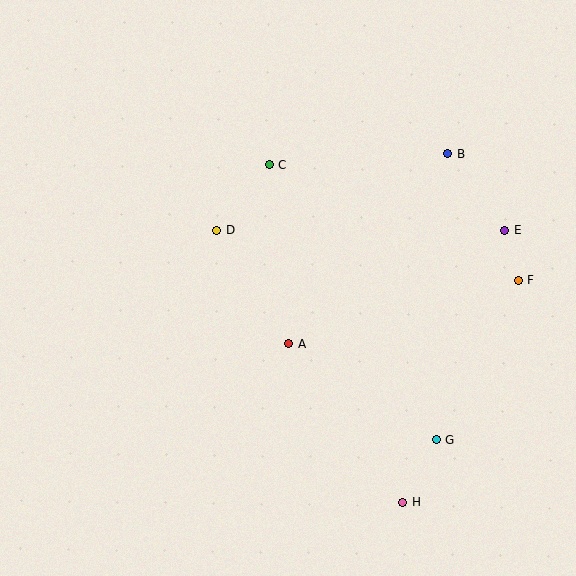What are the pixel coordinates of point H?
Point H is at (403, 502).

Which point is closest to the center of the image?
Point A at (289, 344) is closest to the center.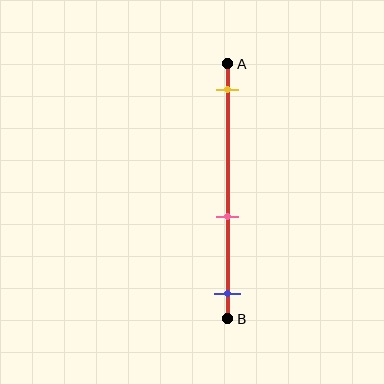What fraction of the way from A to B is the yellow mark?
The yellow mark is approximately 10% (0.1) of the way from A to B.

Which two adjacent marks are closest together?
The pink and blue marks are the closest adjacent pair.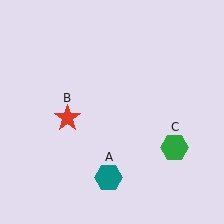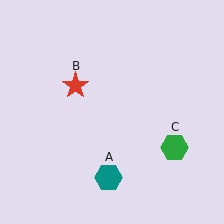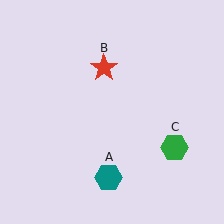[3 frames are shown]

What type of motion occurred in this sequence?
The red star (object B) rotated clockwise around the center of the scene.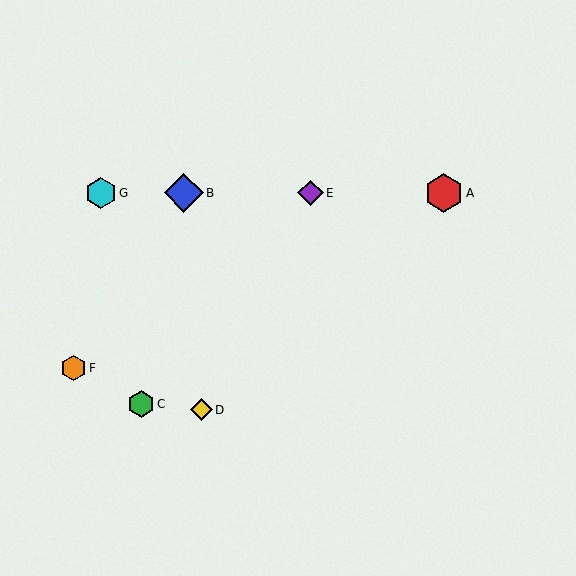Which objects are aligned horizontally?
Objects A, B, E, G are aligned horizontally.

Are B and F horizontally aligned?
No, B is at y≈193 and F is at y≈368.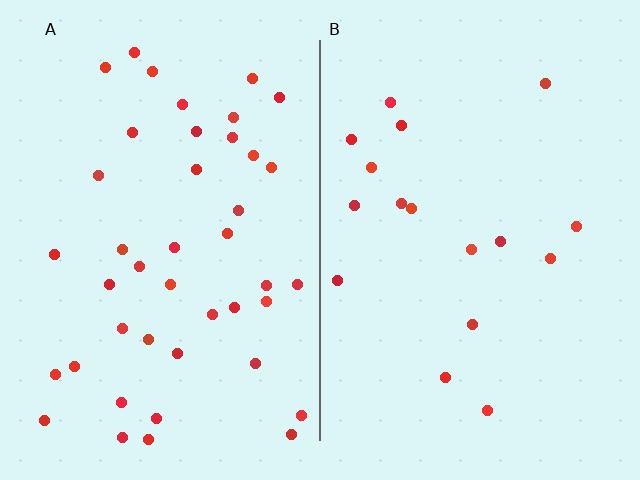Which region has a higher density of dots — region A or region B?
A (the left).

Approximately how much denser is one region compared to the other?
Approximately 2.5× — region A over region B.